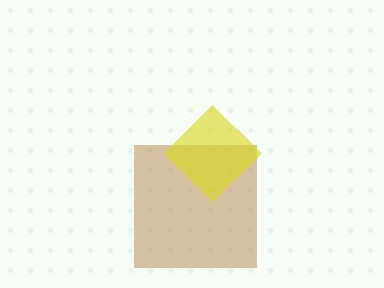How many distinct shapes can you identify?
There are 2 distinct shapes: a brown square, a yellow diamond.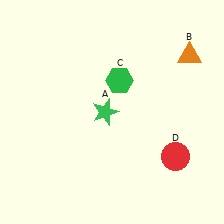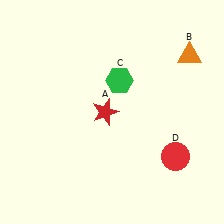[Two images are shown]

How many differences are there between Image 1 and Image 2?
There is 1 difference between the two images.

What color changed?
The star (A) changed from green in Image 1 to red in Image 2.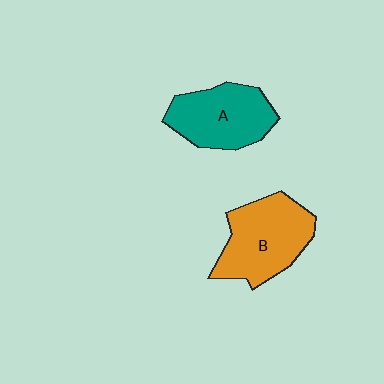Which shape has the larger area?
Shape B (orange).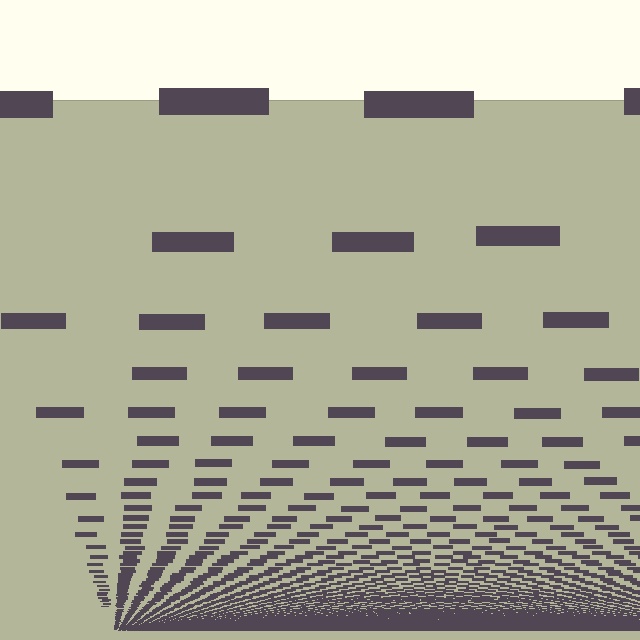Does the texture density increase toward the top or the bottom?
Density increases toward the bottom.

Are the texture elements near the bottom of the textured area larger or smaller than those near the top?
Smaller. The gradient is inverted — elements near the bottom are smaller and denser.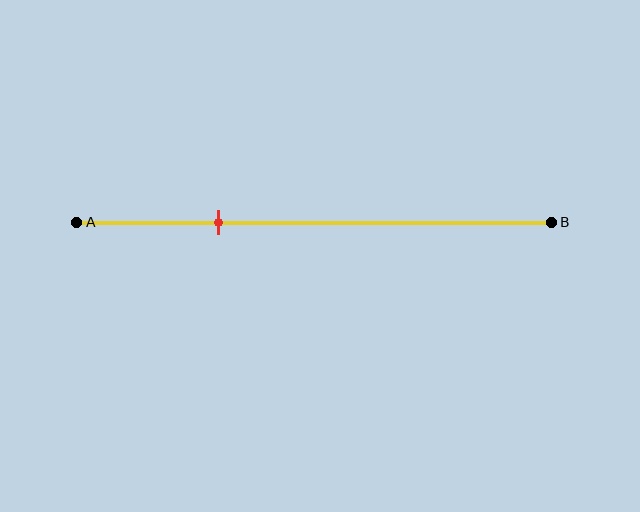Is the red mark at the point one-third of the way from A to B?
No, the mark is at about 30% from A, not at the 33% one-third point.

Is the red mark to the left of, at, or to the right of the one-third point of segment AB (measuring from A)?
The red mark is to the left of the one-third point of segment AB.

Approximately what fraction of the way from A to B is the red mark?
The red mark is approximately 30% of the way from A to B.